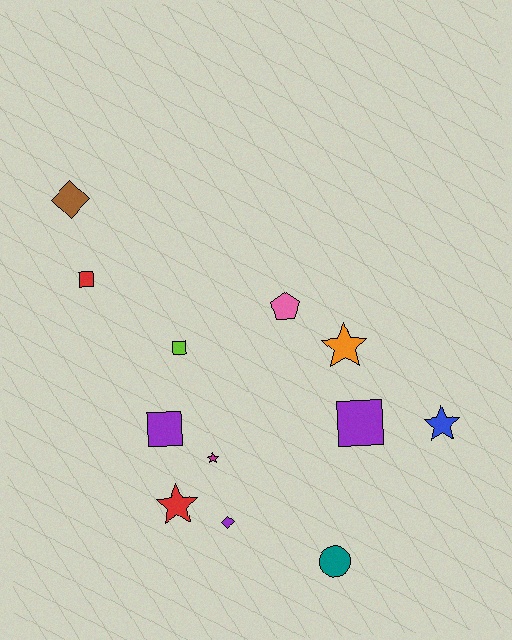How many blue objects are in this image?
There is 1 blue object.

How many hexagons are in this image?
There are no hexagons.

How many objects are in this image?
There are 12 objects.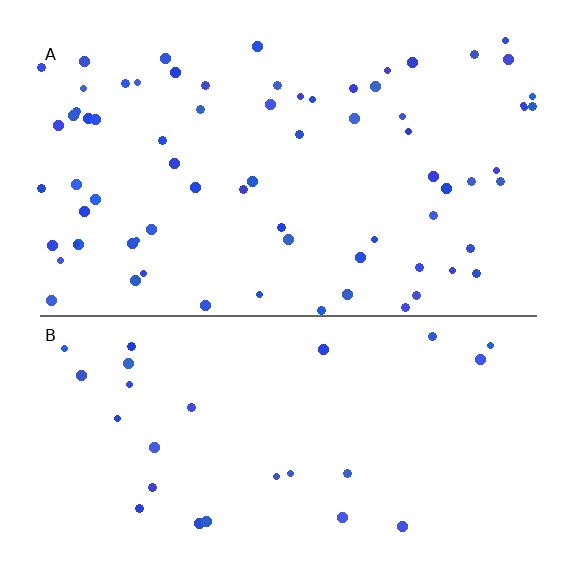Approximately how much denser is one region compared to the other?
Approximately 2.8× — region A over region B.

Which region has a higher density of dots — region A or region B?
A (the top).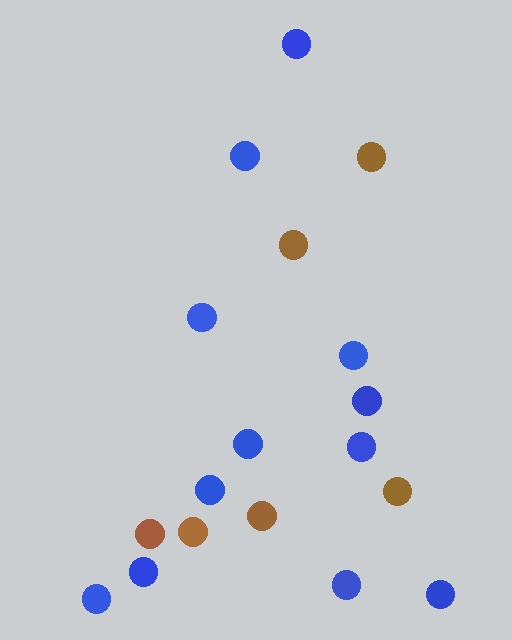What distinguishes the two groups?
There are 2 groups: one group of brown circles (6) and one group of blue circles (12).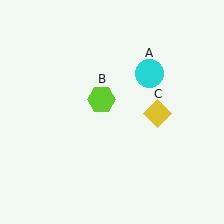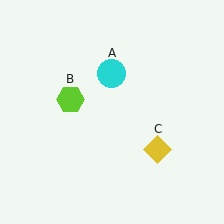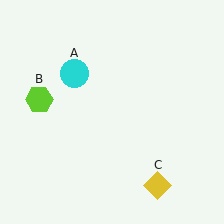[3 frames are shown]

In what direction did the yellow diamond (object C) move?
The yellow diamond (object C) moved down.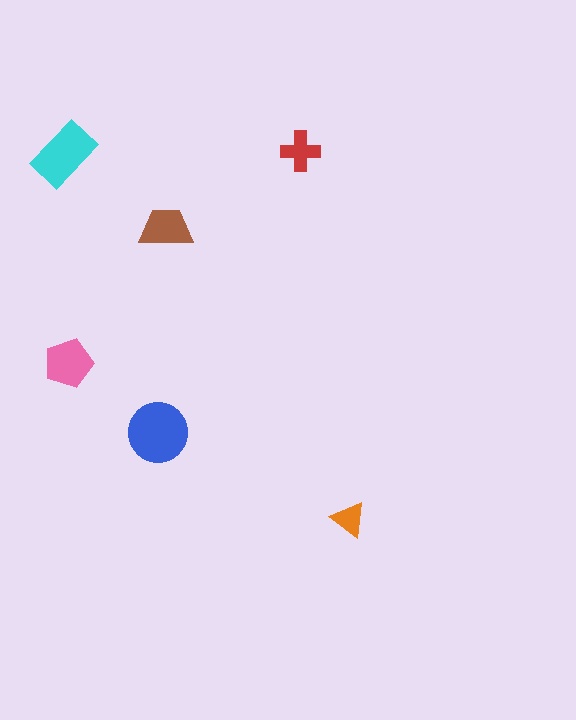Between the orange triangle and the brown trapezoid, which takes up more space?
The brown trapezoid.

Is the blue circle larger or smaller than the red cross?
Larger.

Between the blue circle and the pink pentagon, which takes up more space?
The blue circle.